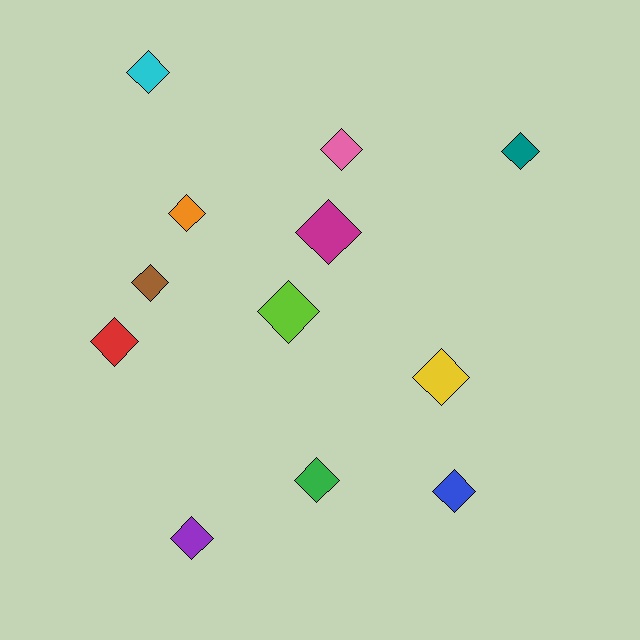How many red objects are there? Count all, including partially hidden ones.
There is 1 red object.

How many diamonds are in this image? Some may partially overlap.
There are 12 diamonds.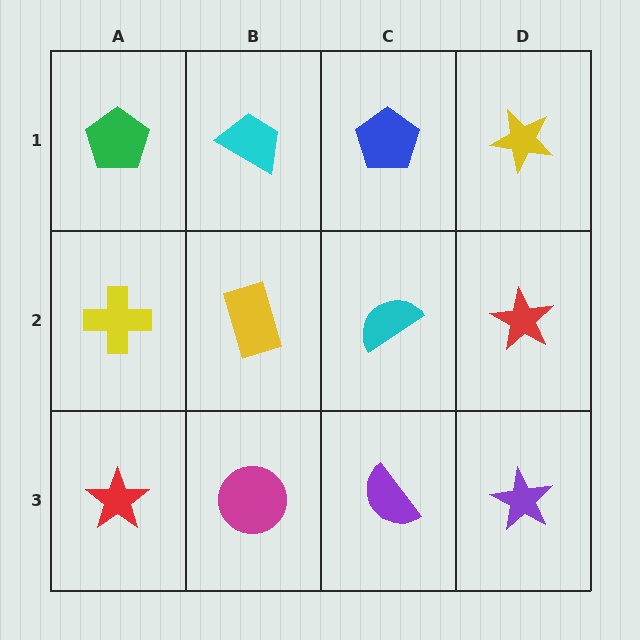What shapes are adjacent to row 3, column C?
A cyan semicircle (row 2, column C), a magenta circle (row 3, column B), a purple star (row 3, column D).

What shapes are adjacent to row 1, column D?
A red star (row 2, column D), a blue pentagon (row 1, column C).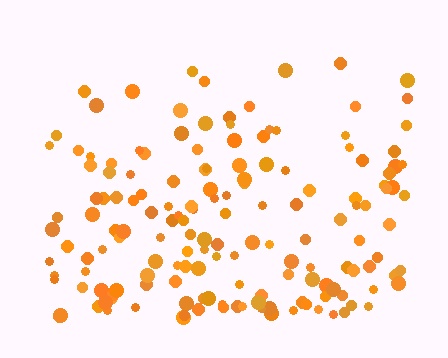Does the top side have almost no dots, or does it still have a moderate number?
Still a moderate number, just noticeably fewer than the bottom.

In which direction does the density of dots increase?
From top to bottom, with the bottom side densest.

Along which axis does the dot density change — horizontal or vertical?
Vertical.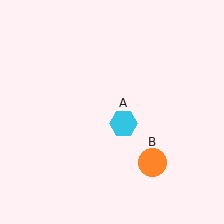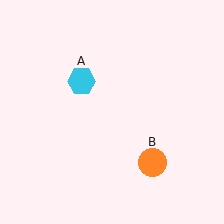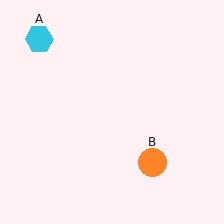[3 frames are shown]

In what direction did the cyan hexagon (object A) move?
The cyan hexagon (object A) moved up and to the left.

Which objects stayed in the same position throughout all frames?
Orange circle (object B) remained stationary.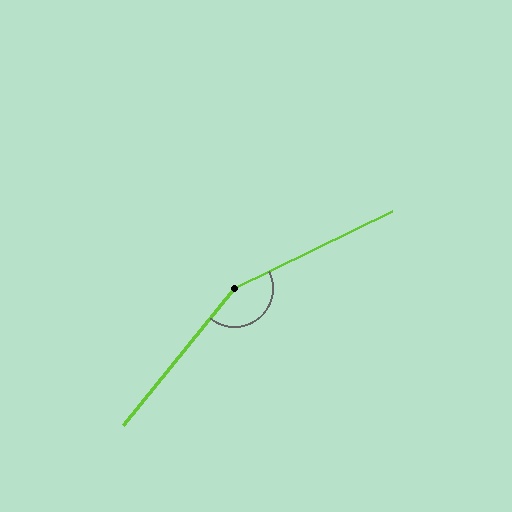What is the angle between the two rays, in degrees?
Approximately 155 degrees.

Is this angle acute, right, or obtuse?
It is obtuse.